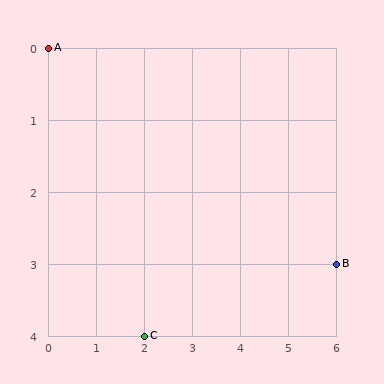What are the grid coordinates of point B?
Point B is at grid coordinates (6, 3).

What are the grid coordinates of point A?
Point A is at grid coordinates (0, 0).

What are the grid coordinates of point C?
Point C is at grid coordinates (2, 4).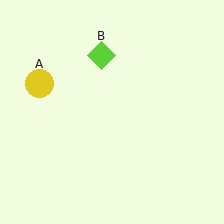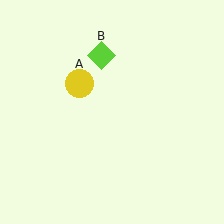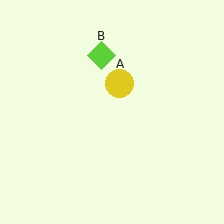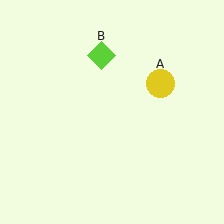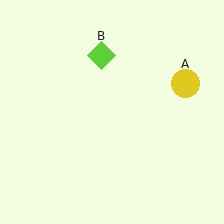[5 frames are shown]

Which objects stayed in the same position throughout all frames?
Lime diamond (object B) remained stationary.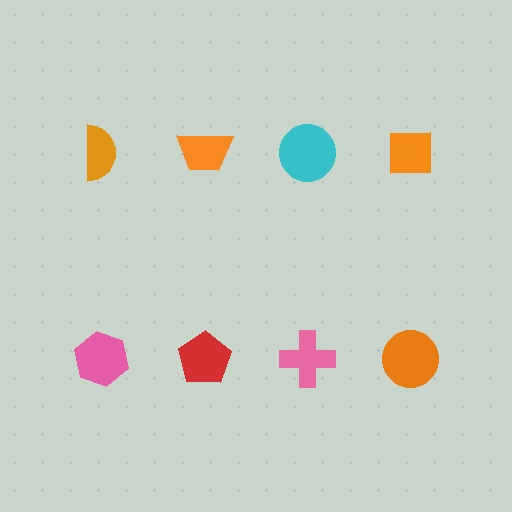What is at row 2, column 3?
A pink cross.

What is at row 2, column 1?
A pink hexagon.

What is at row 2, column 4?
An orange circle.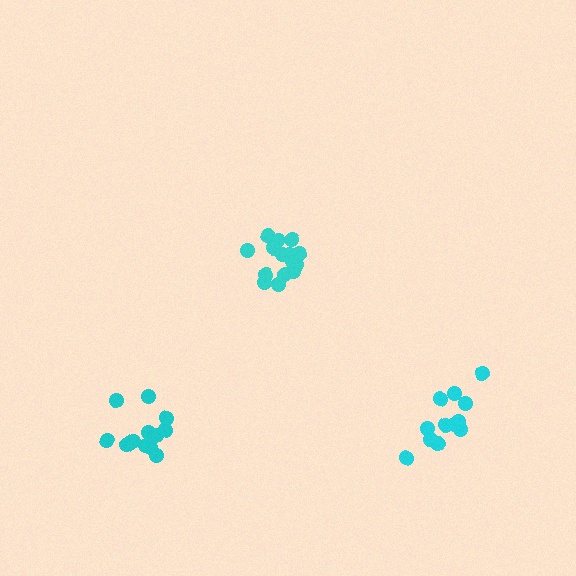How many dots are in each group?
Group 1: 12 dots, Group 2: 13 dots, Group 3: 15 dots (40 total).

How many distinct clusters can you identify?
There are 3 distinct clusters.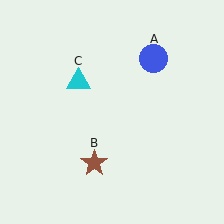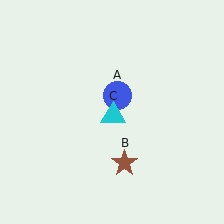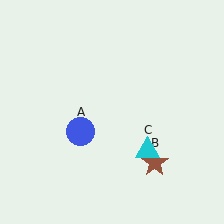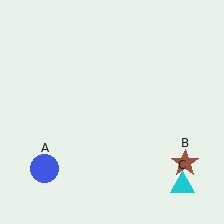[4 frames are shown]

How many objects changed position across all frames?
3 objects changed position: blue circle (object A), brown star (object B), cyan triangle (object C).